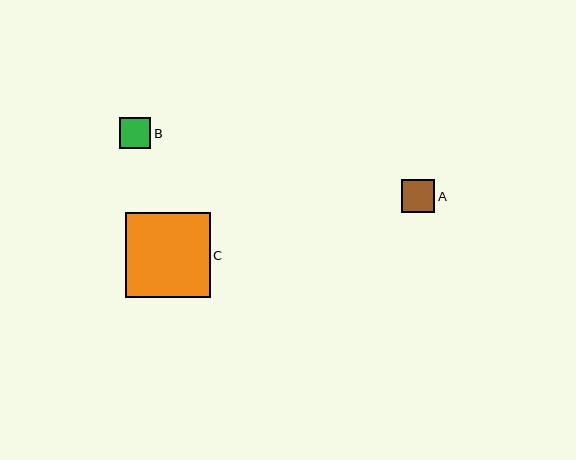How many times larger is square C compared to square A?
Square C is approximately 2.5 times the size of square A.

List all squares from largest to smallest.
From largest to smallest: C, A, B.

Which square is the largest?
Square C is the largest with a size of approximately 85 pixels.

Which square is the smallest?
Square B is the smallest with a size of approximately 31 pixels.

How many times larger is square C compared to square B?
Square C is approximately 2.7 times the size of square B.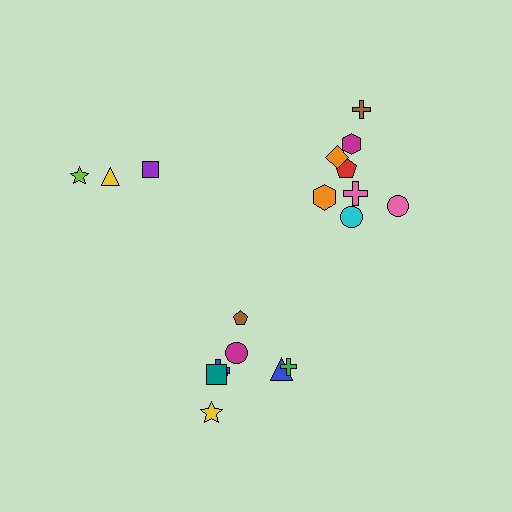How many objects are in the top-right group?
There are 8 objects.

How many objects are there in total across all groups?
There are 19 objects.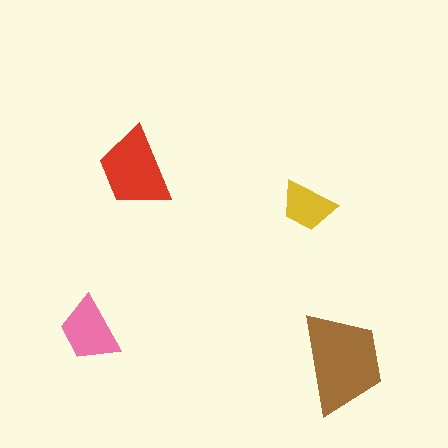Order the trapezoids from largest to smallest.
the brown one, the red one, the pink one, the yellow one.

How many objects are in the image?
There are 4 objects in the image.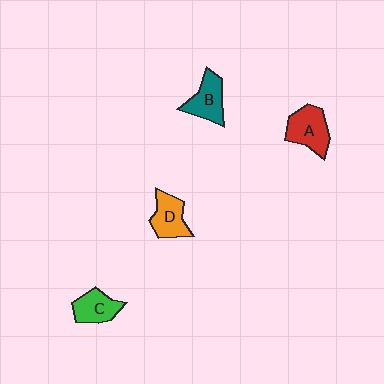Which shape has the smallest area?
Shape C (green).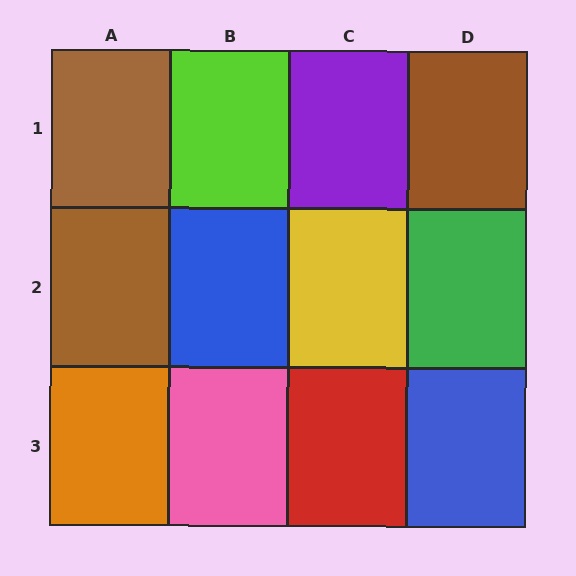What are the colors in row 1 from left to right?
Brown, lime, purple, brown.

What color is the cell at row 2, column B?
Blue.